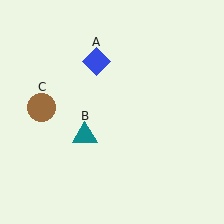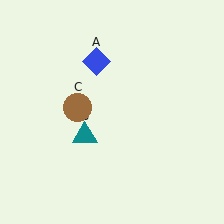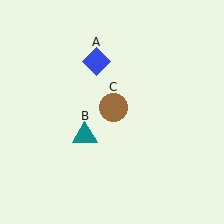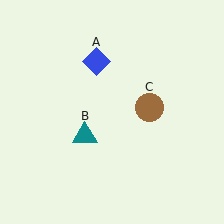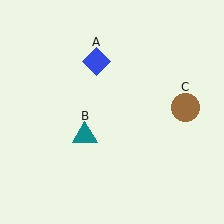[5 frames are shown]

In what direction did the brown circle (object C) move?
The brown circle (object C) moved right.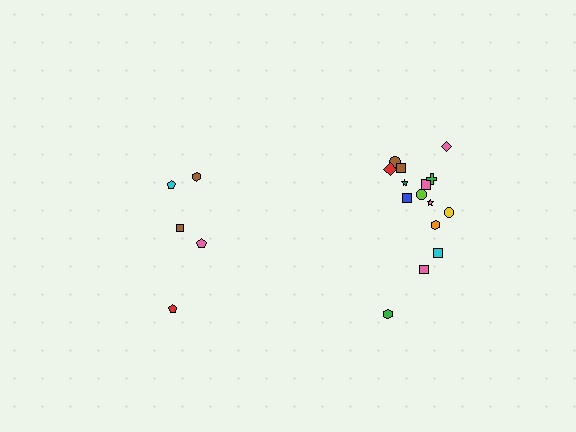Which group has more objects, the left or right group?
The right group.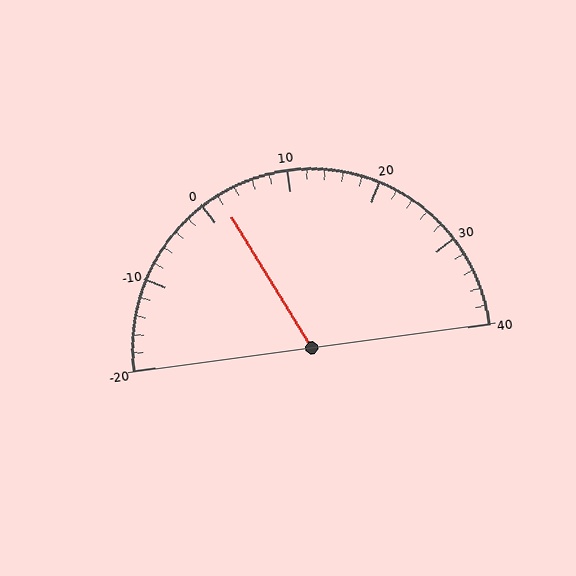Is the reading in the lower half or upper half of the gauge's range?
The reading is in the lower half of the range (-20 to 40).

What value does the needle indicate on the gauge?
The needle indicates approximately 2.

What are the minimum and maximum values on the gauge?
The gauge ranges from -20 to 40.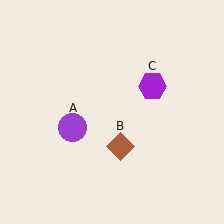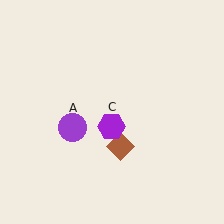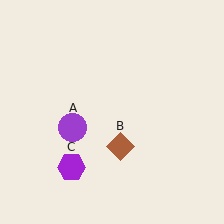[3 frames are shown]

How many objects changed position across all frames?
1 object changed position: purple hexagon (object C).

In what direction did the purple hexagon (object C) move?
The purple hexagon (object C) moved down and to the left.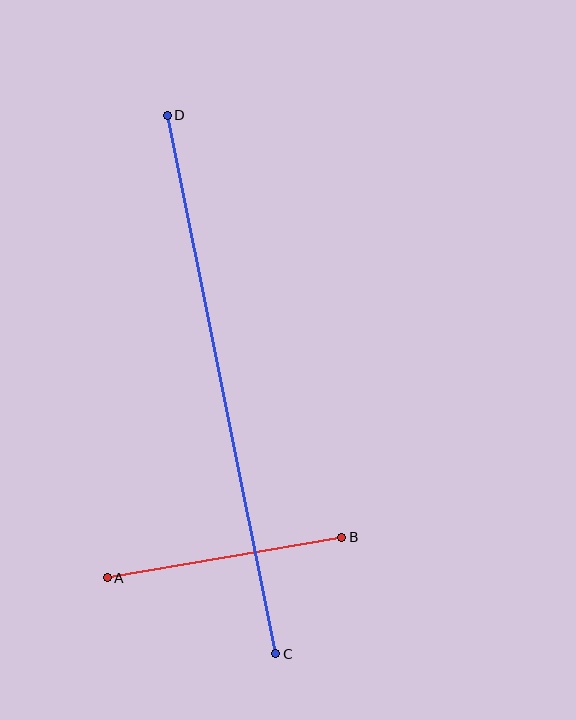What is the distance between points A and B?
The distance is approximately 238 pixels.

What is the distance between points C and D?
The distance is approximately 549 pixels.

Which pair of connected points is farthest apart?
Points C and D are farthest apart.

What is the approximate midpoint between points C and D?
The midpoint is at approximately (222, 384) pixels.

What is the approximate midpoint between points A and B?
The midpoint is at approximately (225, 558) pixels.